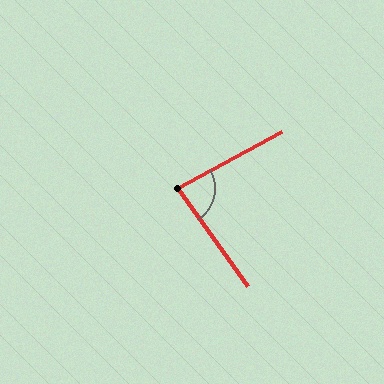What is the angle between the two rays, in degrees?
Approximately 83 degrees.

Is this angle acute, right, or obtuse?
It is acute.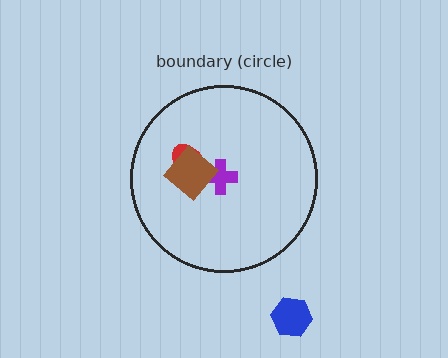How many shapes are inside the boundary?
3 inside, 1 outside.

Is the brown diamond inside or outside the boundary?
Inside.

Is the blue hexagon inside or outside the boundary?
Outside.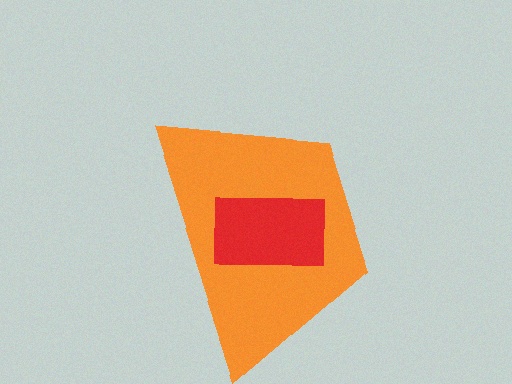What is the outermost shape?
The orange trapezoid.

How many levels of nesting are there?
2.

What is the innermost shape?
The red rectangle.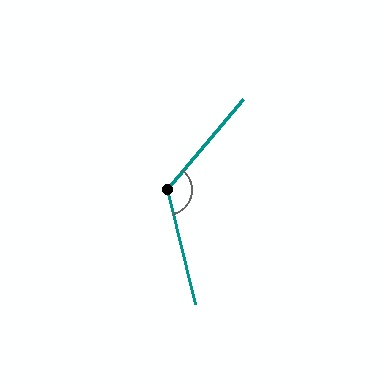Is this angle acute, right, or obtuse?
It is obtuse.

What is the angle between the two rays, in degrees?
Approximately 126 degrees.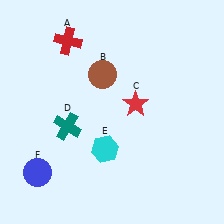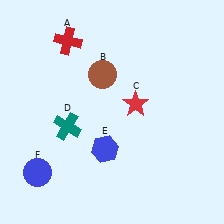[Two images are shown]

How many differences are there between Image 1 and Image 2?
There is 1 difference between the two images.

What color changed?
The hexagon (E) changed from cyan in Image 1 to blue in Image 2.